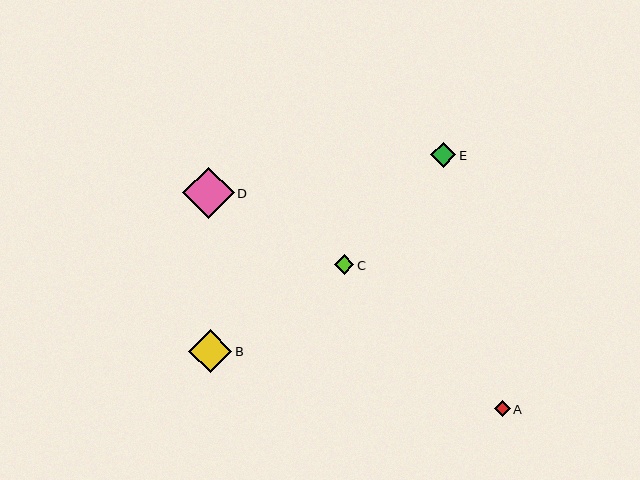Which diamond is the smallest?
Diamond A is the smallest with a size of approximately 16 pixels.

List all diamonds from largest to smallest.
From largest to smallest: D, B, E, C, A.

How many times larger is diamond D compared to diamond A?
Diamond D is approximately 3.3 times the size of diamond A.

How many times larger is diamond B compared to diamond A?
Diamond B is approximately 2.7 times the size of diamond A.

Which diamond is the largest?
Diamond D is the largest with a size of approximately 52 pixels.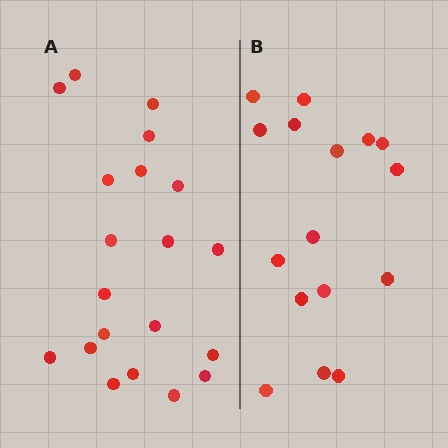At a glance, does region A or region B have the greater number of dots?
Region A (the left region) has more dots.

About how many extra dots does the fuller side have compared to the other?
Region A has about 4 more dots than region B.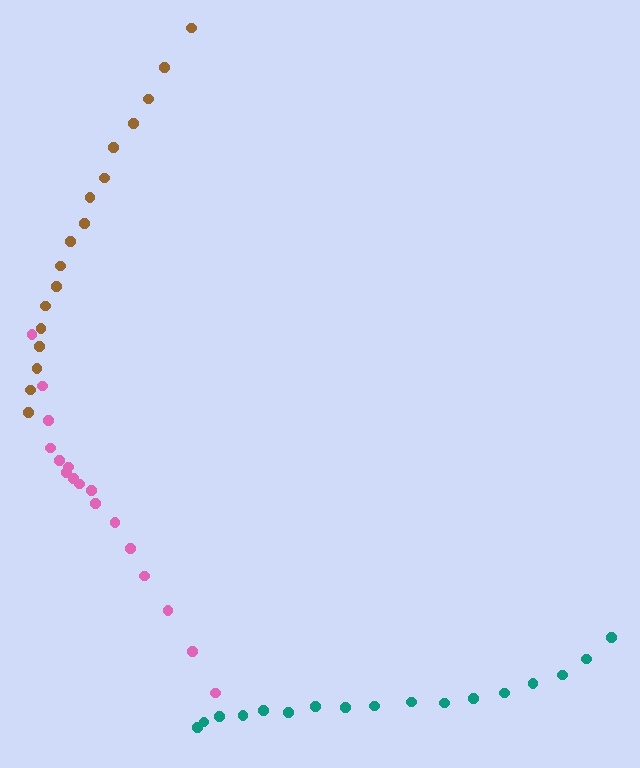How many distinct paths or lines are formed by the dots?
There are 3 distinct paths.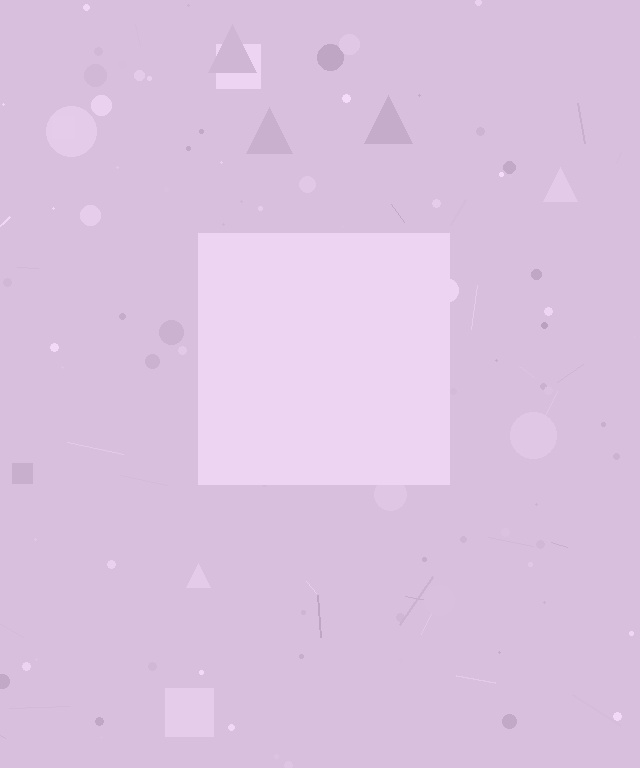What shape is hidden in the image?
A square is hidden in the image.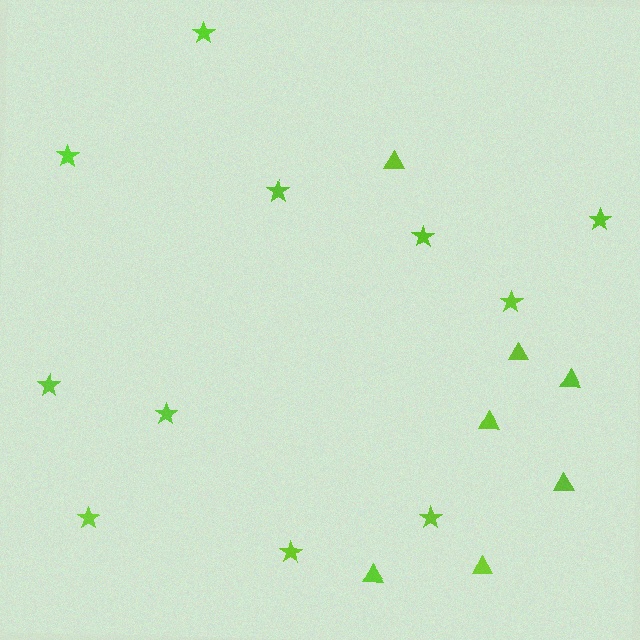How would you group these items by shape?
There are 2 groups: one group of stars (11) and one group of triangles (7).